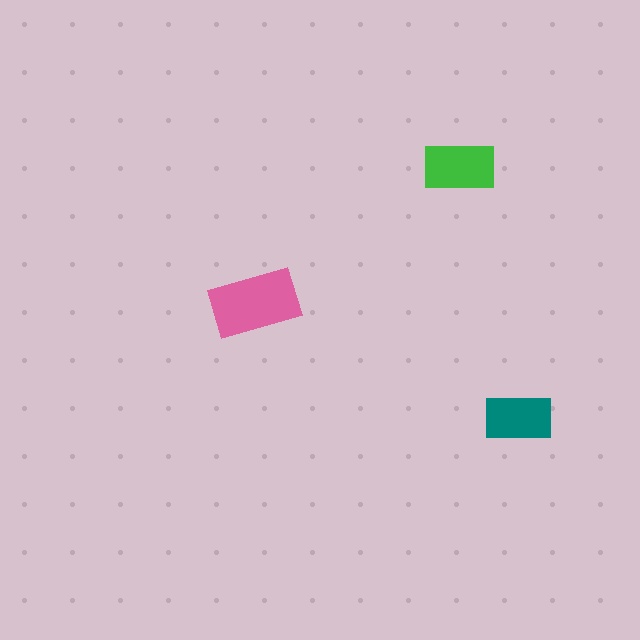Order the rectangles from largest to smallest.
the pink one, the green one, the teal one.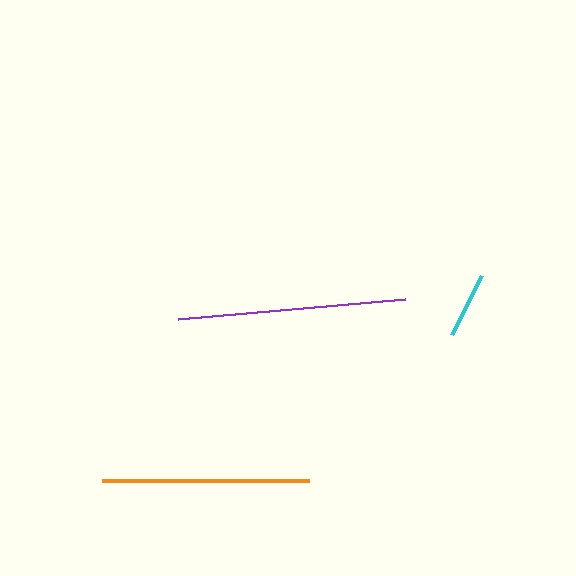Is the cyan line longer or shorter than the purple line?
The purple line is longer than the cyan line.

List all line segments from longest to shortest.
From longest to shortest: purple, orange, cyan.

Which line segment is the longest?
The purple line is the longest at approximately 228 pixels.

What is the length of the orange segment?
The orange segment is approximately 207 pixels long.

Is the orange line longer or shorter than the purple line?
The purple line is longer than the orange line.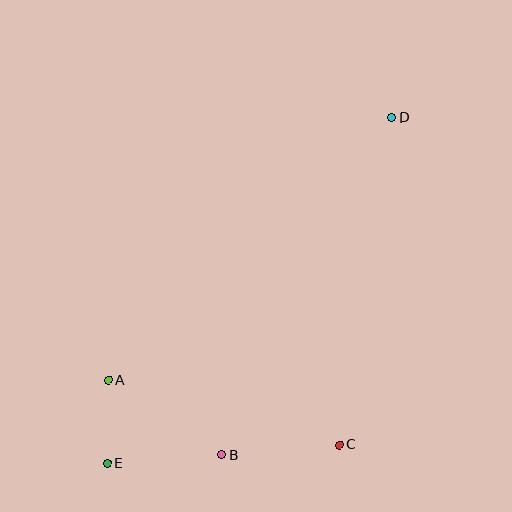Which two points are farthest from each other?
Points D and E are farthest from each other.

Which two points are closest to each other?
Points A and E are closest to each other.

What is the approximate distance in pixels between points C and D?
The distance between C and D is approximately 331 pixels.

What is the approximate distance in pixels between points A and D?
The distance between A and D is approximately 387 pixels.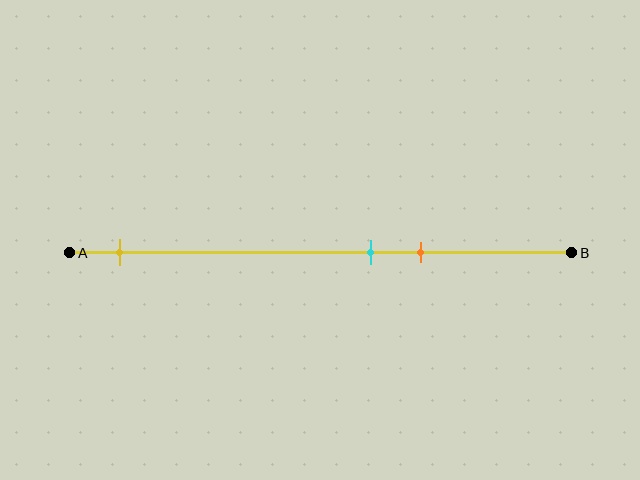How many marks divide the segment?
There are 3 marks dividing the segment.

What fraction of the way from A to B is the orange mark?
The orange mark is approximately 70% (0.7) of the way from A to B.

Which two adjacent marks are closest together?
The cyan and orange marks are the closest adjacent pair.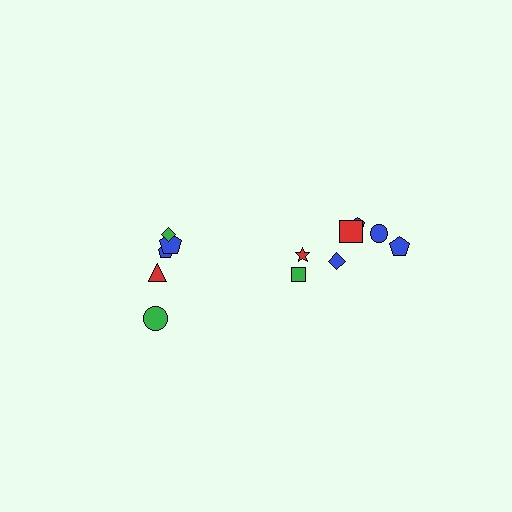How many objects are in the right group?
There are 7 objects.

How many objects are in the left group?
There are 5 objects.